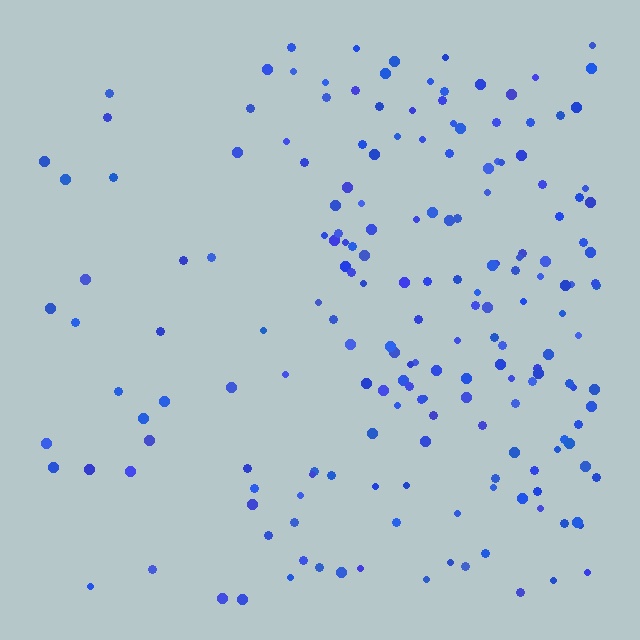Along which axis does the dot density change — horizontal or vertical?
Horizontal.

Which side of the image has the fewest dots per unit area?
The left.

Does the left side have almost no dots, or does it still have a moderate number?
Still a moderate number, just noticeably fewer than the right.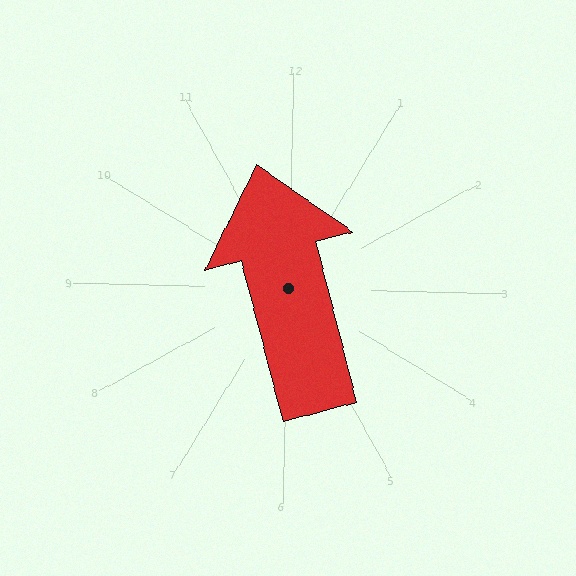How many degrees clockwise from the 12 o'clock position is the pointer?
Approximately 344 degrees.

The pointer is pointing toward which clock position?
Roughly 11 o'clock.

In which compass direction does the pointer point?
North.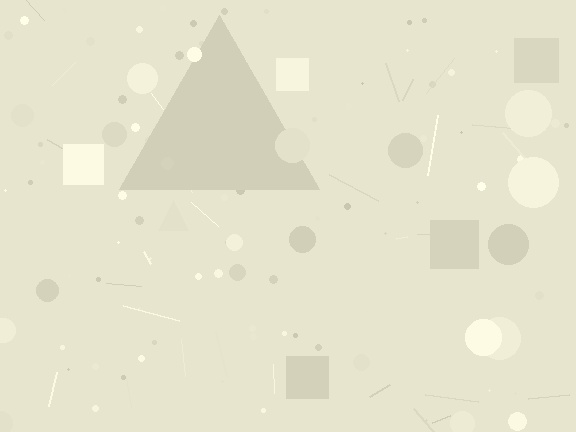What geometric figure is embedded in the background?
A triangle is embedded in the background.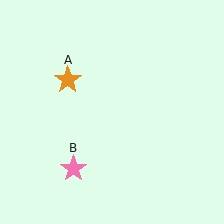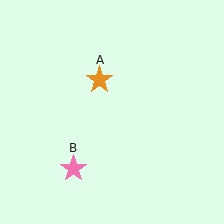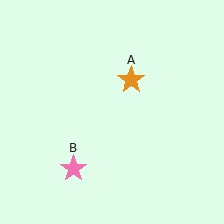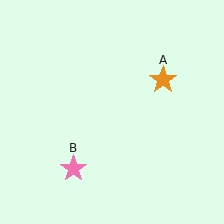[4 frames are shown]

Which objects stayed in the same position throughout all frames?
Pink star (object B) remained stationary.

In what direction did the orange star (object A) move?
The orange star (object A) moved right.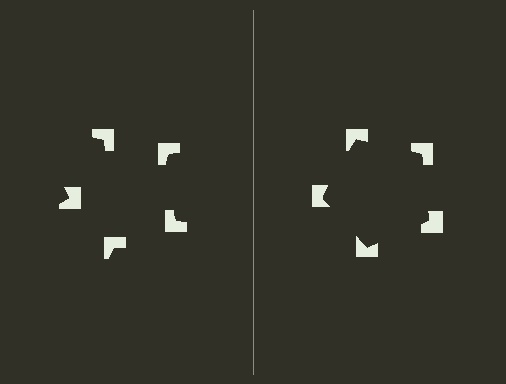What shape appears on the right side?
An illusory pentagon.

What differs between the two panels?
The notched squares are positioned identically on both sides; only the wedge orientations differ. On the right they align to a pentagon; on the left they are misaligned.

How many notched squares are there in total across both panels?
10 — 5 on each side.